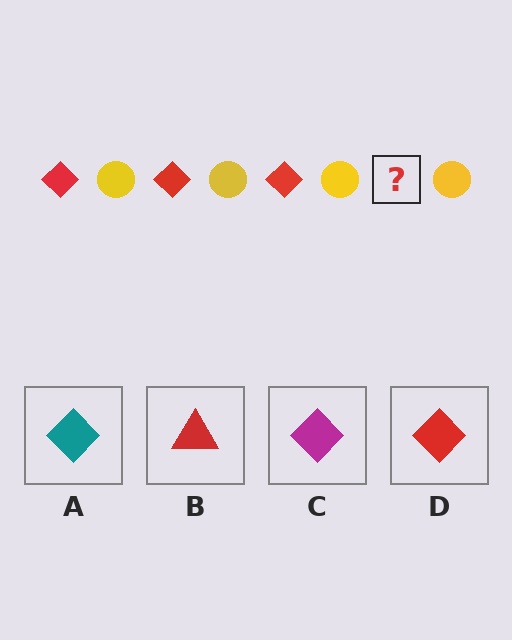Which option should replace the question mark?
Option D.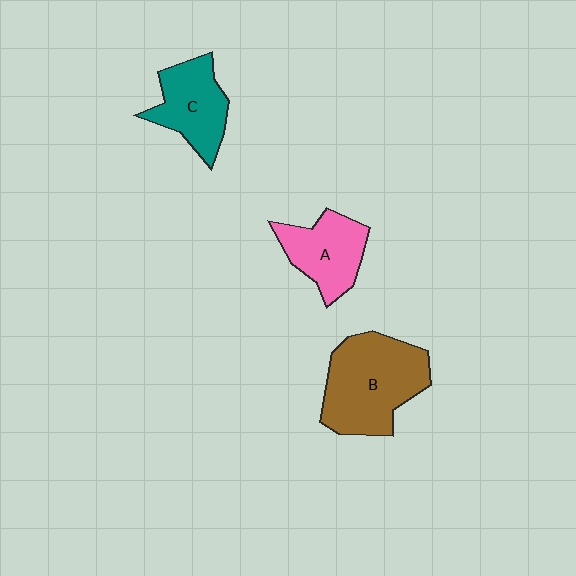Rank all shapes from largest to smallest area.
From largest to smallest: B (brown), C (teal), A (pink).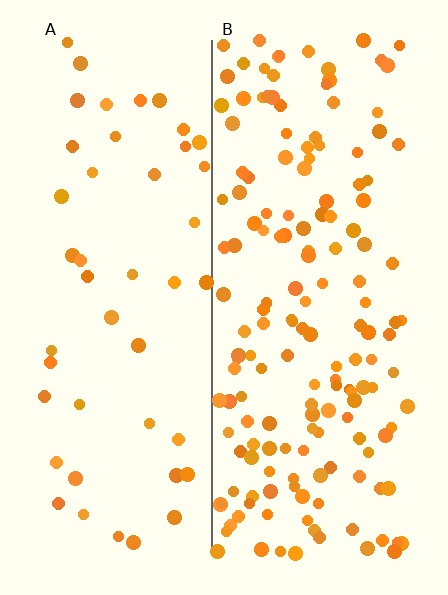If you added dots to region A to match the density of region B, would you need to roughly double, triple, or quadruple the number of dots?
Approximately triple.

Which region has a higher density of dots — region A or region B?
B (the right).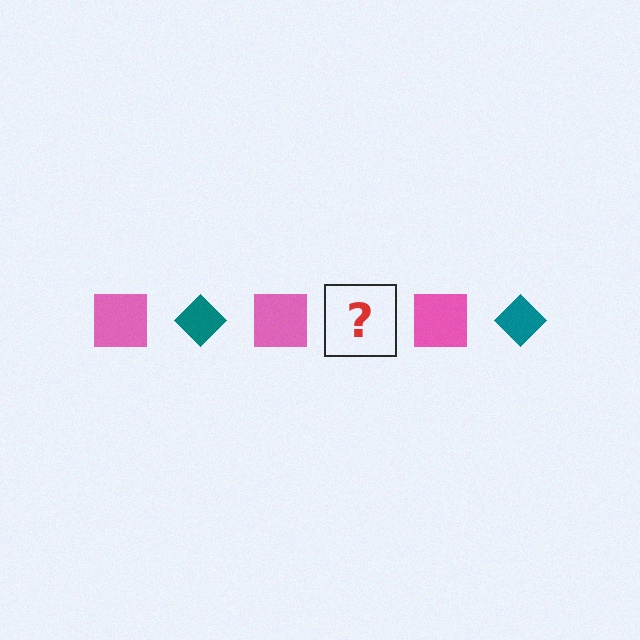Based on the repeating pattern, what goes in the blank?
The blank should be a teal diamond.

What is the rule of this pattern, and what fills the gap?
The rule is that the pattern alternates between pink square and teal diamond. The gap should be filled with a teal diamond.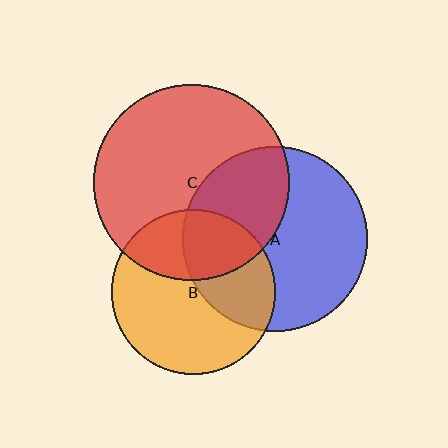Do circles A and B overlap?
Yes.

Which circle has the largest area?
Circle C (red).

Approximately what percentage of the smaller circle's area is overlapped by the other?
Approximately 35%.